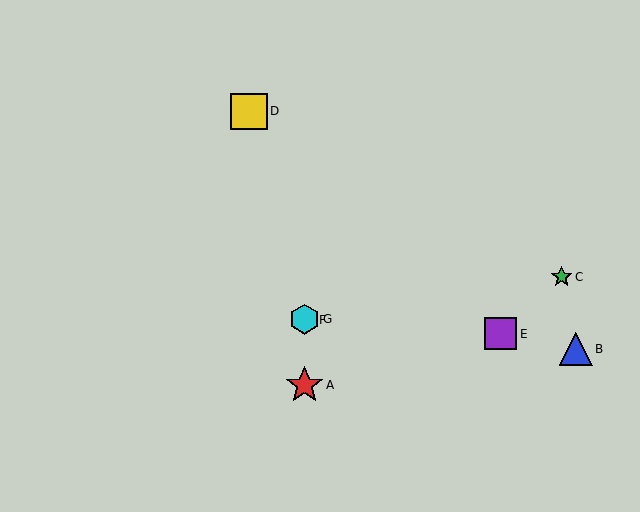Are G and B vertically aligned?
No, G is at x≈305 and B is at x≈576.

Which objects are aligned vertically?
Objects A, F, G are aligned vertically.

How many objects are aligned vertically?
3 objects (A, F, G) are aligned vertically.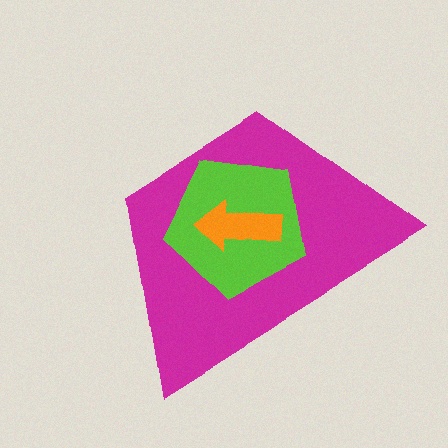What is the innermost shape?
The orange arrow.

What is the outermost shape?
The magenta trapezoid.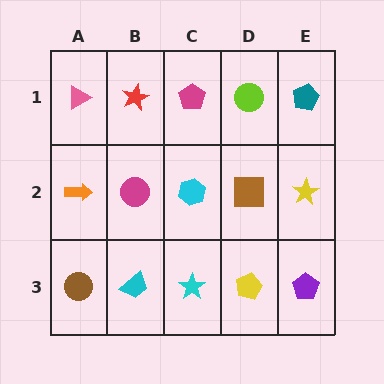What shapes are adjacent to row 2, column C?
A magenta pentagon (row 1, column C), a cyan star (row 3, column C), a magenta circle (row 2, column B), a brown square (row 2, column D).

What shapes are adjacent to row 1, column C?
A cyan hexagon (row 2, column C), a red star (row 1, column B), a lime circle (row 1, column D).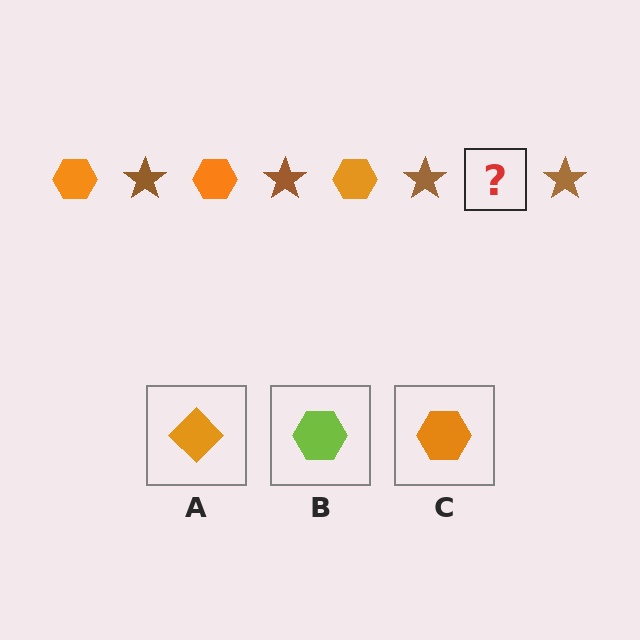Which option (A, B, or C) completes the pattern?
C.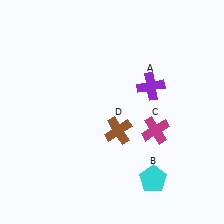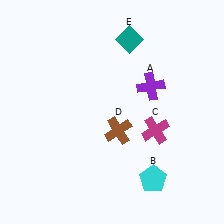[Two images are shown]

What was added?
A teal diamond (E) was added in Image 2.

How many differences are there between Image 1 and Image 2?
There is 1 difference between the two images.